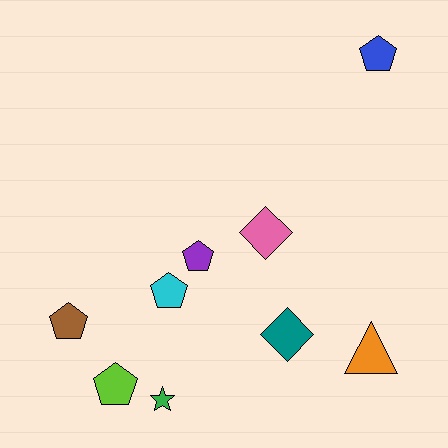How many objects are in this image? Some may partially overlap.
There are 9 objects.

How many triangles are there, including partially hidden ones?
There is 1 triangle.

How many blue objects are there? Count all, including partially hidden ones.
There is 1 blue object.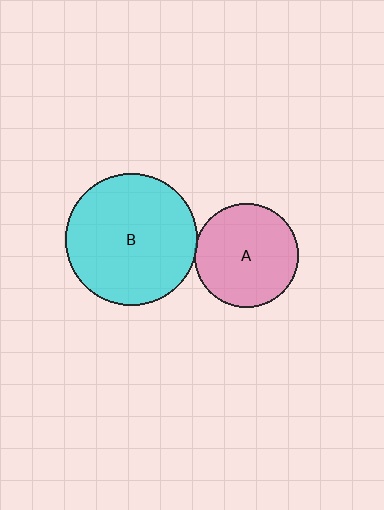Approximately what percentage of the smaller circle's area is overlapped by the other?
Approximately 5%.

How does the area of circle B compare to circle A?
Approximately 1.6 times.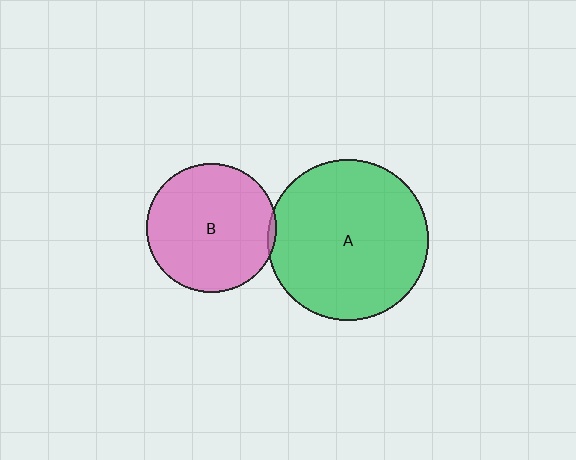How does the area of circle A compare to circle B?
Approximately 1.5 times.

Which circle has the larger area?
Circle A (green).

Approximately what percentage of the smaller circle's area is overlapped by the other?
Approximately 5%.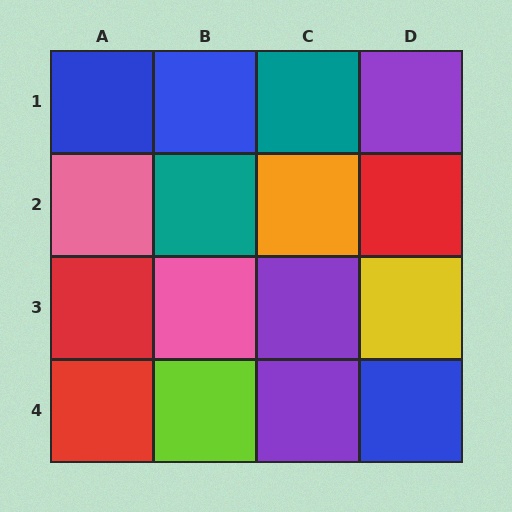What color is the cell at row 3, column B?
Pink.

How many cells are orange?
1 cell is orange.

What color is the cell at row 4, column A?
Red.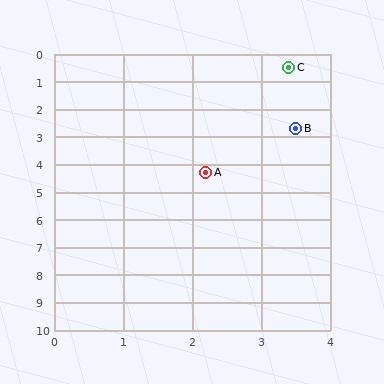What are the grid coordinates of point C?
Point C is at approximately (3.4, 0.5).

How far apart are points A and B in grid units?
Points A and B are about 2.1 grid units apart.